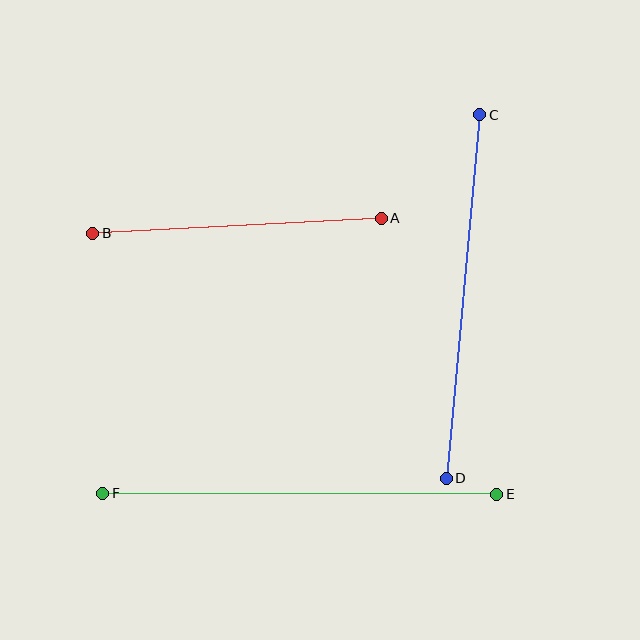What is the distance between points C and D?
The distance is approximately 365 pixels.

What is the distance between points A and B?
The distance is approximately 289 pixels.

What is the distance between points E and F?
The distance is approximately 394 pixels.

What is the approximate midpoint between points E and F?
The midpoint is at approximately (300, 494) pixels.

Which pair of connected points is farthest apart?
Points E and F are farthest apart.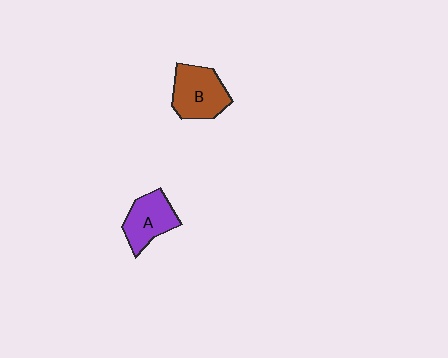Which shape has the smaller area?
Shape A (purple).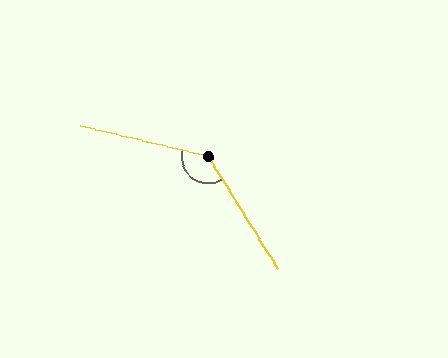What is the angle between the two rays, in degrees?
Approximately 135 degrees.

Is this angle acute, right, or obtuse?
It is obtuse.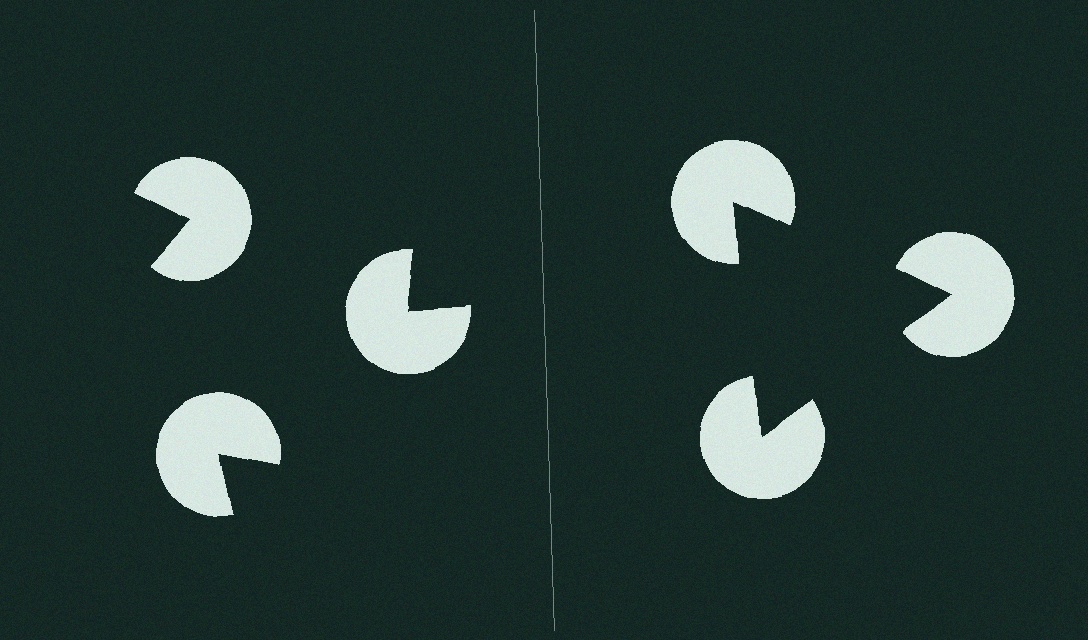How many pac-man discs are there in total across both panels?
6 — 3 on each side.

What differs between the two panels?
The pac-man discs are positioned identically on both sides; only the wedge orientations differ. On the right they align to a triangle; on the left they are misaligned.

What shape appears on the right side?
An illusory triangle.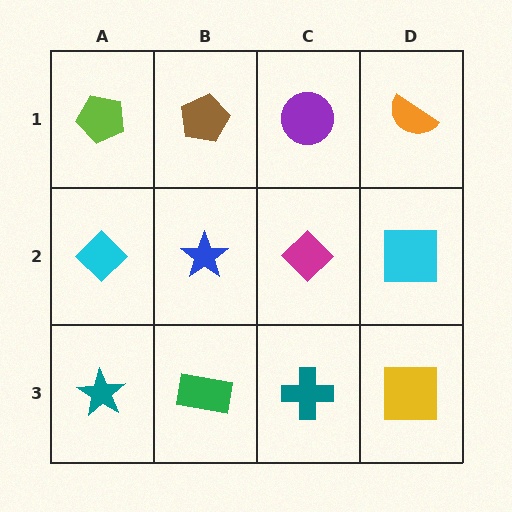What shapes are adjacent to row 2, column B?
A brown pentagon (row 1, column B), a green rectangle (row 3, column B), a cyan diamond (row 2, column A), a magenta diamond (row 2, column C).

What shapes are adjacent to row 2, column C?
A purple circle (row 1, column C), a teal cross (row 3, column C), a blue star (row 2, column B), a cyan square (row 2, column D).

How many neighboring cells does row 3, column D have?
2.